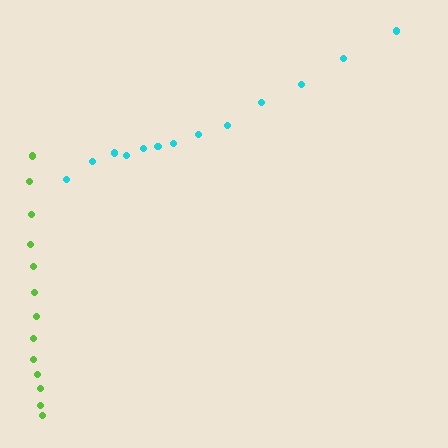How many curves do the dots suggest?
There are 2 distinct paths.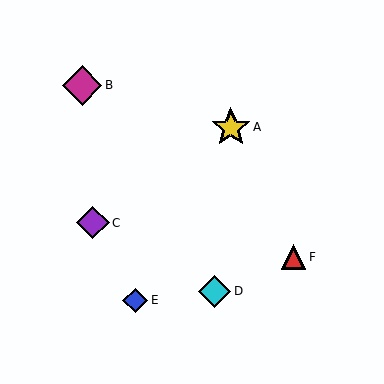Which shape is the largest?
The magenta diamond (labeled B) is the largest.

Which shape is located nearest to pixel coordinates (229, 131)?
The yellow star (labeled A) at (231, 127) is nearest to that location.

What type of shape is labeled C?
Shape C is a purple diamond.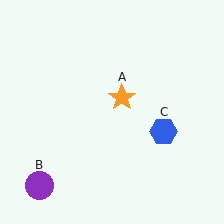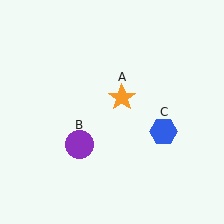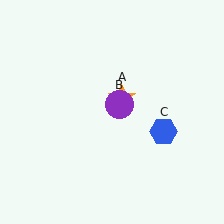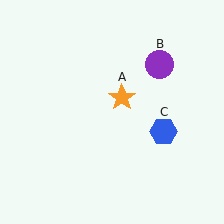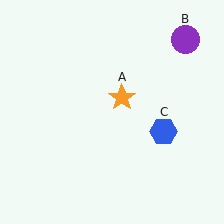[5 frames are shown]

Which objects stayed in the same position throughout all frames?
Orange star (object A) and blue hexagon (object C) remained stationary.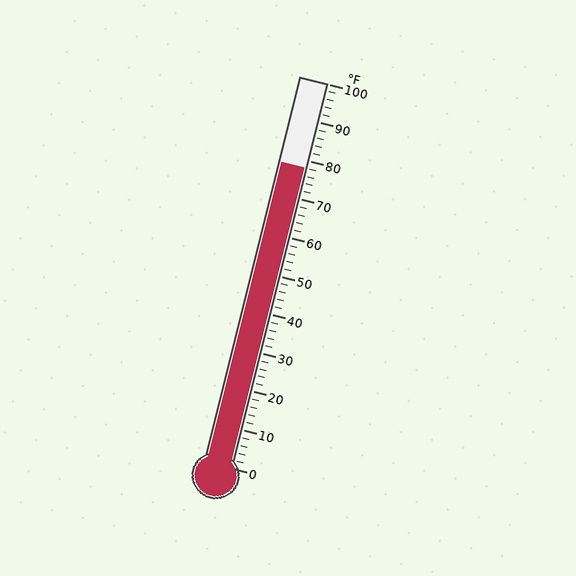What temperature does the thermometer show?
The thermometer shows approximately 78°F.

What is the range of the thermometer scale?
The thermometer scale ranges from 0°F to 100°F.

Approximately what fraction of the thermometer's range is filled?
The thermometer is filled to approximately 80% of its range.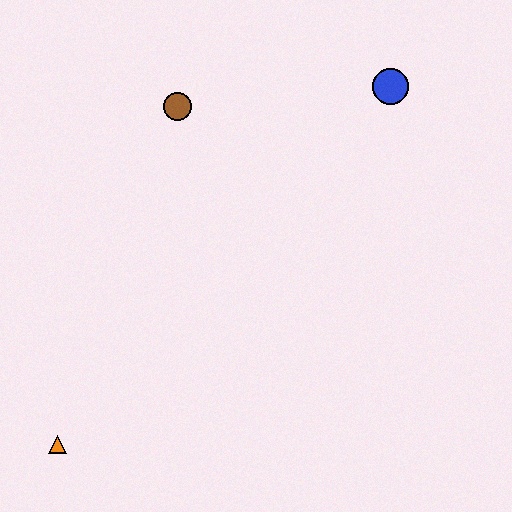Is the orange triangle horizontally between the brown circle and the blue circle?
No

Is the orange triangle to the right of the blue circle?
No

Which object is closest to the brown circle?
The blue circle is closest to the brown circle.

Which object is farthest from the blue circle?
The orange triangle is farthest from the blue circle.